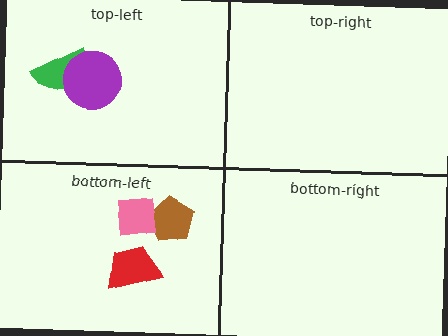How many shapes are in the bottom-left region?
3.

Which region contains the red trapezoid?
The bottom-left region.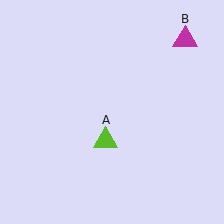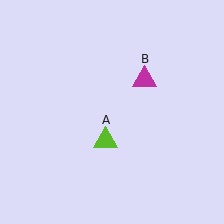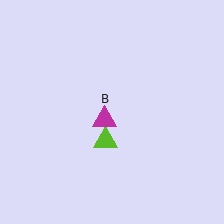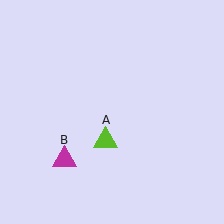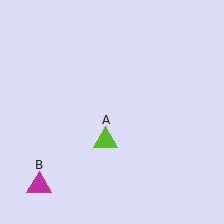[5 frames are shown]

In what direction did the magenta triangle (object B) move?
The magenta triangle (object B) moved down and to the left.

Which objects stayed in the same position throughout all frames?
Lime triangle (object A) remained stationary.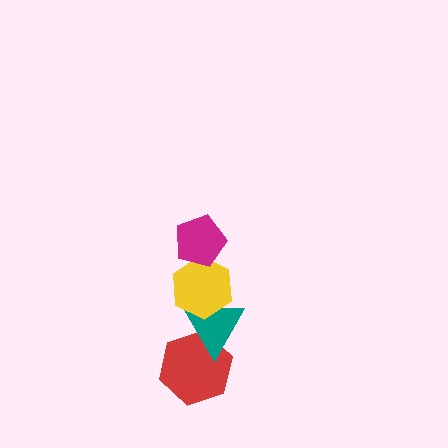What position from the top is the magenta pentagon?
The magenta pentagon is 1st from the top.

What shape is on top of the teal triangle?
The yellow hexagon is on top of the teal triangle.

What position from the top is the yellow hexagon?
The yellow hexagon is 2nd from the top.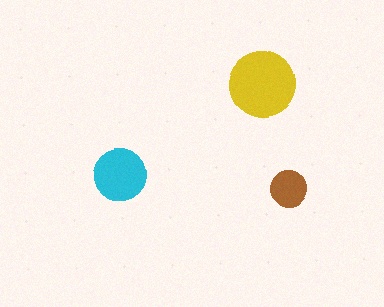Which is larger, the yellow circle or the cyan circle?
The yellow one.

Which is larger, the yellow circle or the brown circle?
The yellow one.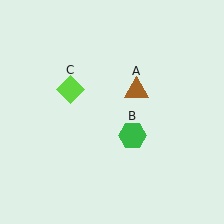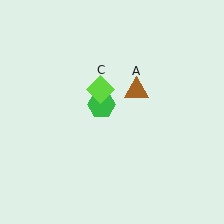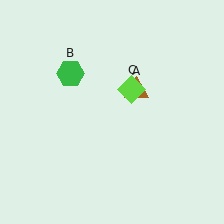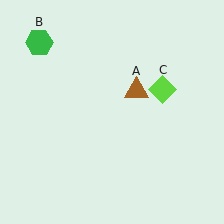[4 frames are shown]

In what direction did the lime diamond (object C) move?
The lime diamond (object C) moved right.